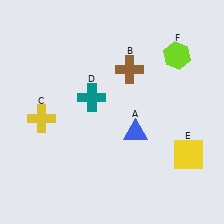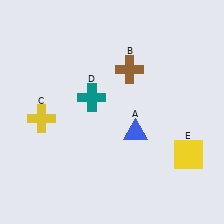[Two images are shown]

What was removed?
The lime hexagon (F) was removed in Image 2.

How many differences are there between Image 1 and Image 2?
There is 1 difference between the two images.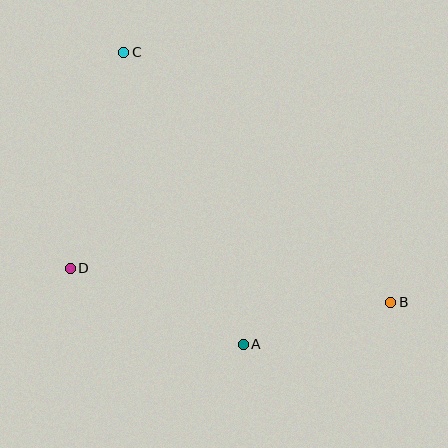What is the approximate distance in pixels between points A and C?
The distance between A and C is approximately 315 pixels.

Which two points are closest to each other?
Points A and B are closest to each other.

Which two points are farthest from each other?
Points B and C are farthest from each other.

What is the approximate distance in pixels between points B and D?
The distance between B and D is approximately 322 pixels.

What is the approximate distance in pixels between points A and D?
The distance between A and D is approximately 189 pixels.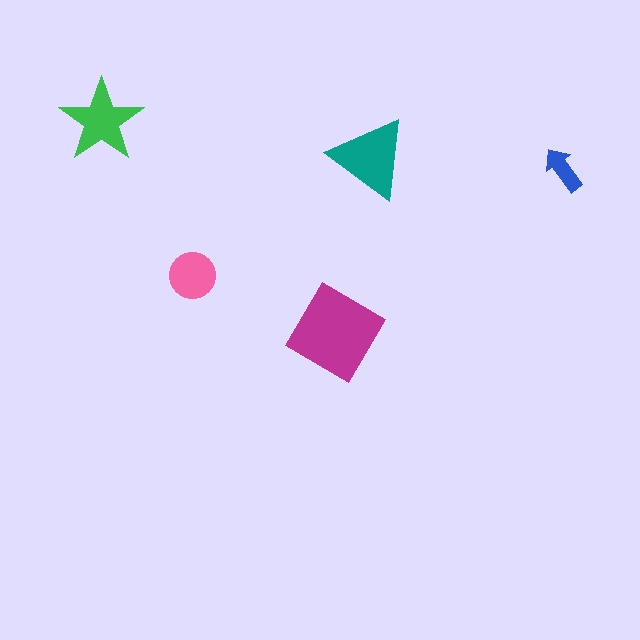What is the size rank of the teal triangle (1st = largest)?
2nd.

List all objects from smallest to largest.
The blue arrow, the pink circle, the green star, the teal triangle, the magenta diamond.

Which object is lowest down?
The magenta diamond is bottommost.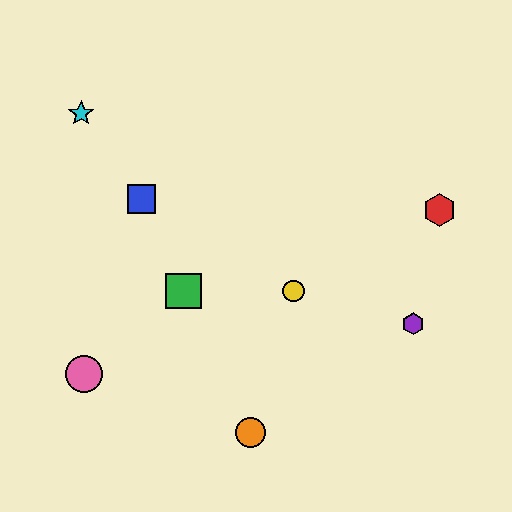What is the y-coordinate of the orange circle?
The orange circle is at y≈433.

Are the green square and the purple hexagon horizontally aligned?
No, the green square is at y≈291 and the purple hexagon is at y≈324.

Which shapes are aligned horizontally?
The green square, the yellow circle are aligned horizontally.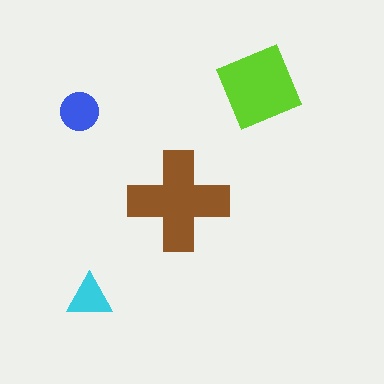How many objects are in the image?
There are 4 objects in the image.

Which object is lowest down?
The cyan triangle is bottommost.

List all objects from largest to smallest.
The brown cross, the lime diamond, the blue circle, the cyan triangle.